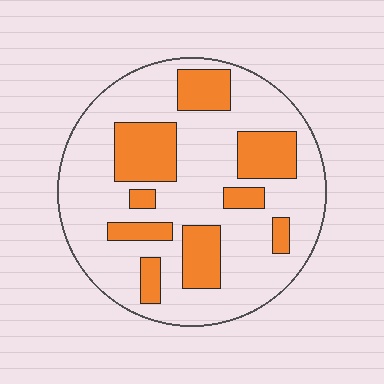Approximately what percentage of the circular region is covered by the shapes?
Approximately 30%.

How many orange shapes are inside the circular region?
9.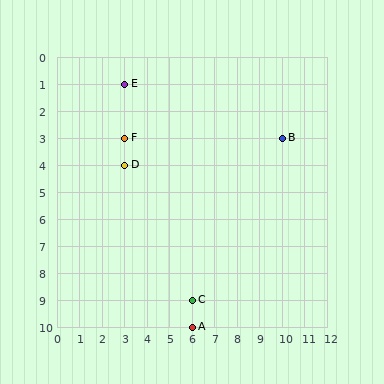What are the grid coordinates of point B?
Point B is at grid coordinates (10, 3).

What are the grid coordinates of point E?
Point E is at grid coordinates (3, 1).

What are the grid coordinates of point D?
Point D is at grid coordinates (3, 4).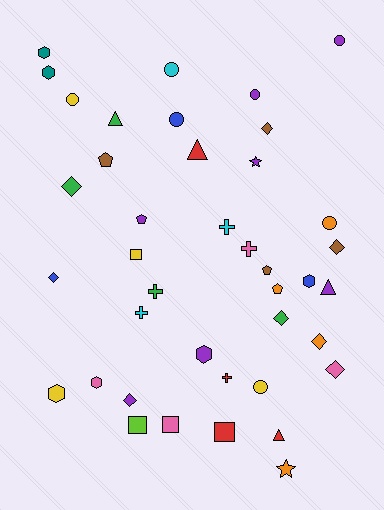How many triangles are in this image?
There are 4 triangles.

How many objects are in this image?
There are 40 objects.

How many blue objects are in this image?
There are 3 blue objects.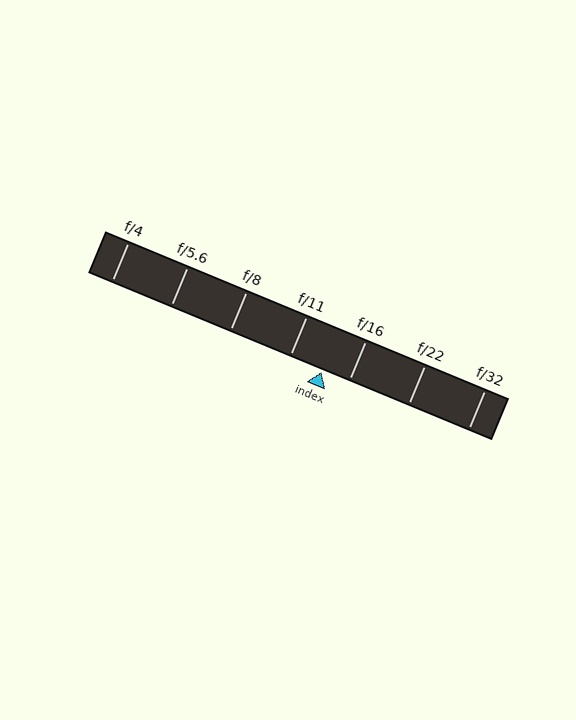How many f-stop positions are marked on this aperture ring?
There are 7 f-stop positions marked.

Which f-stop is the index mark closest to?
The index mark is closest to f/16.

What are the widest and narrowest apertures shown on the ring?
The widest aperture shown is f/4 and the narrowest is f/32.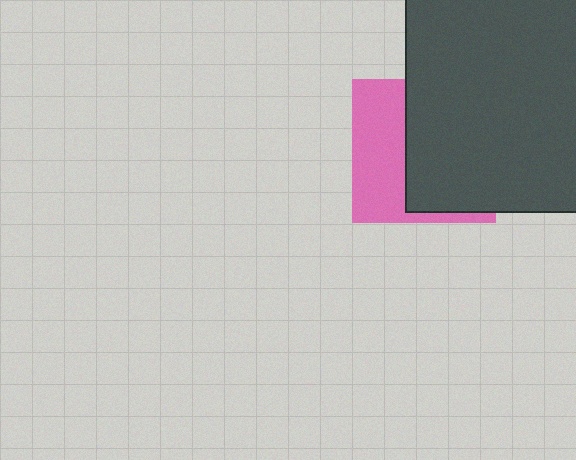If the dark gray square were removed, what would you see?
You would see the complete pink square.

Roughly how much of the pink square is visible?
A small part of it is visible (roughly 42%).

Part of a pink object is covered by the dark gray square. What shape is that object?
It is a square.